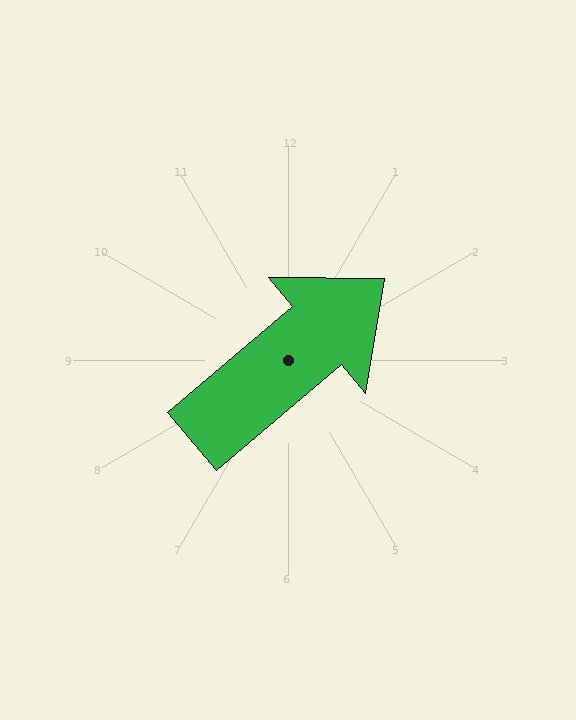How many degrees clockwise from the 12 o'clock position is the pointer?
Approximately 50 degrees.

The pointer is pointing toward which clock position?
Roughly 2 o'clock.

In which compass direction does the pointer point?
Northeast.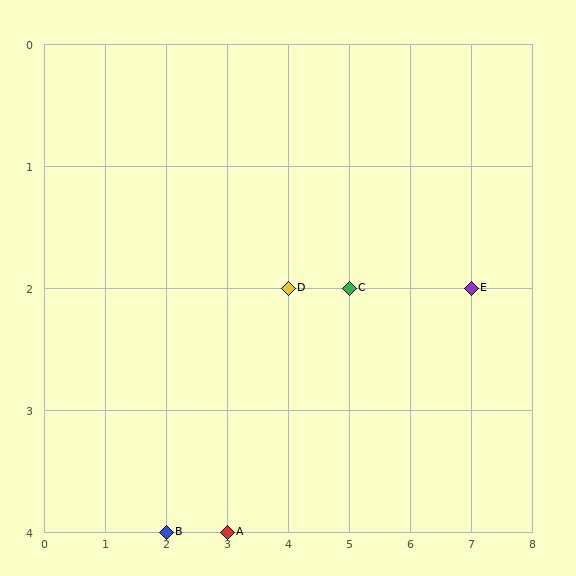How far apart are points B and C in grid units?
Points B and C are 3 columns and 2 rows apart (about 3.6 grid units diagonally).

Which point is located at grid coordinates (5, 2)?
Point C is at (5, 2).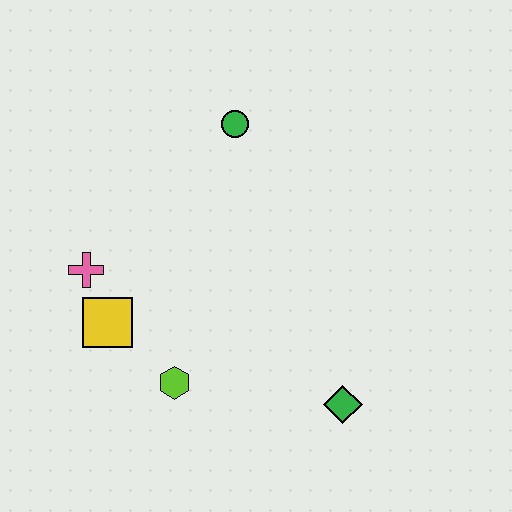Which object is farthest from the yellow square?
The green diamond is farthest from the yellow square.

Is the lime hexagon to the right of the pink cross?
Yes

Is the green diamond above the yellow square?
No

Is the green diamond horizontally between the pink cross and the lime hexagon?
No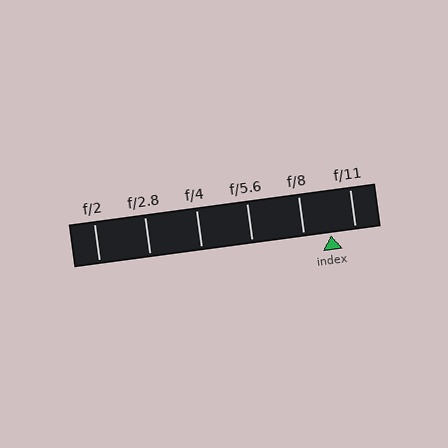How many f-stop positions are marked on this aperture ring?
There are 6 f-stop positions marked.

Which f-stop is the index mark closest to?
The index mark is closest to f/11.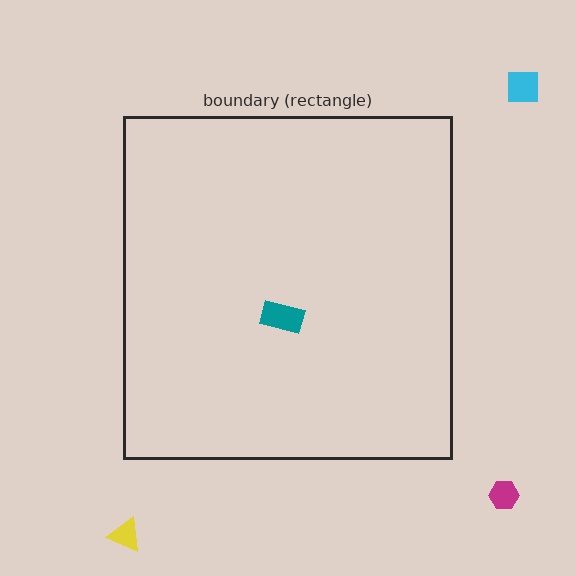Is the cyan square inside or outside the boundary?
Outside.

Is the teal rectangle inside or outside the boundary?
Inside.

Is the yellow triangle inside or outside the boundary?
Outside.